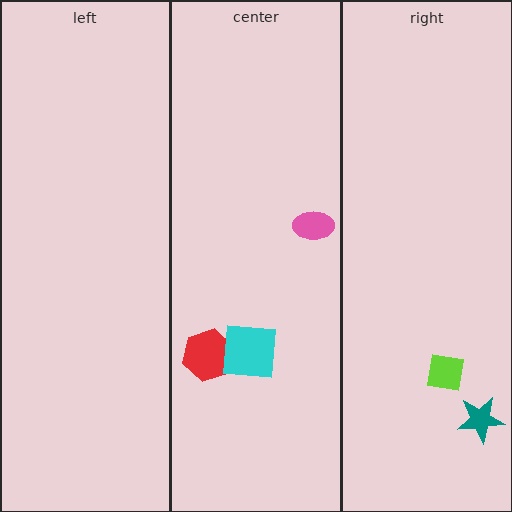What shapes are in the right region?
The teal star, the lime square.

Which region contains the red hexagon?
The center region.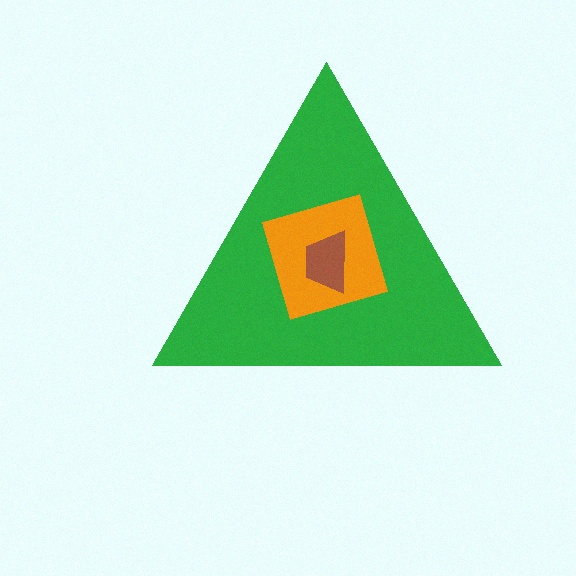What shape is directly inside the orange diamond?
The brown trapezoid.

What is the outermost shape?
The green triangle.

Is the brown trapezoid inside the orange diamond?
Yes.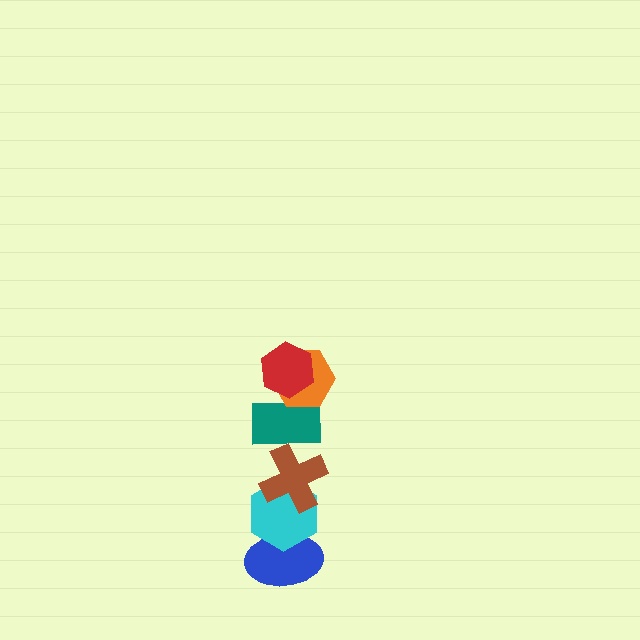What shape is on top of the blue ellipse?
The cyan hexagon is on top of the blue ellipse.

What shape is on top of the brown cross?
The teal rectangle is on top of the brown cross.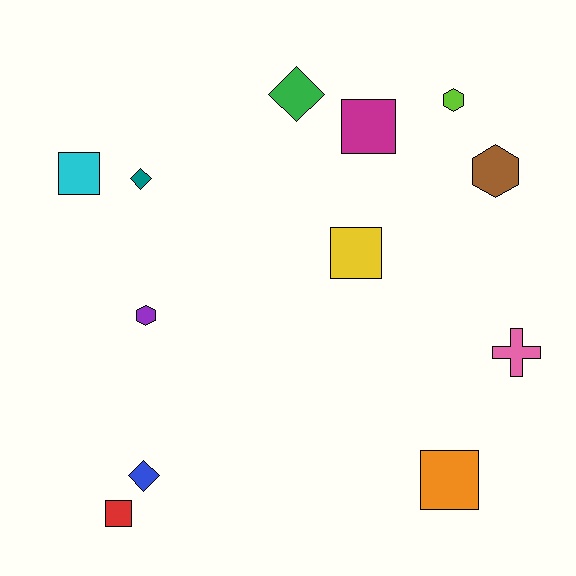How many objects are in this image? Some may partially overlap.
There are 12 objects.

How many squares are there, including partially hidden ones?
There are 5 squares.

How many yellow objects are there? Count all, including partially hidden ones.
There is 1 yellow object.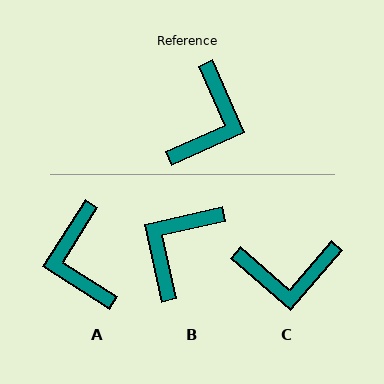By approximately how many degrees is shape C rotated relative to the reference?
Approximately 65 degrees clockwise.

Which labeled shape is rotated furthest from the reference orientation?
B, about 169 degrees away.